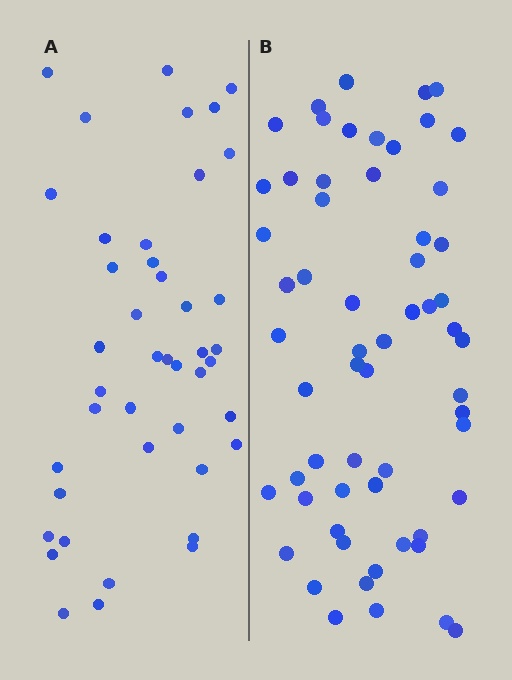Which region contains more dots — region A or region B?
Region B (the right region) has more dots.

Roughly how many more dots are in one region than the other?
Region B has approximately 15 more dots than region A.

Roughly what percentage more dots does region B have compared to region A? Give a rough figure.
About 40% more.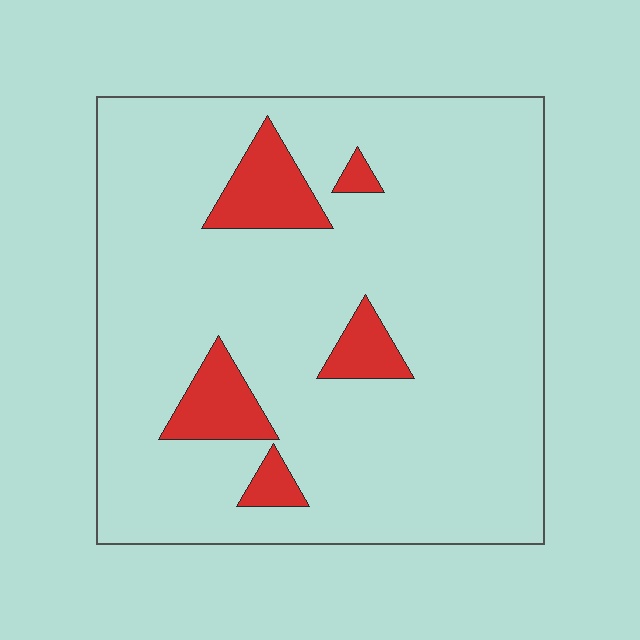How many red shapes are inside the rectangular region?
5.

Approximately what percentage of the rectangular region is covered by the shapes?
Approximately 10%.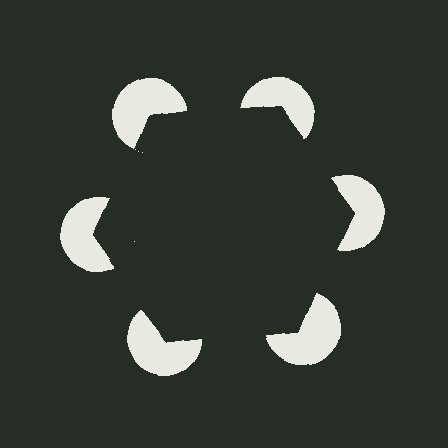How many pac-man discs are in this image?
There are 6 — one at each vertex of the illusory hexagon.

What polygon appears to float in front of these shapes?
An illusory hexagon — its edges are inferred from the aligned wedge cuts in the pac-man discs, not physically drawn.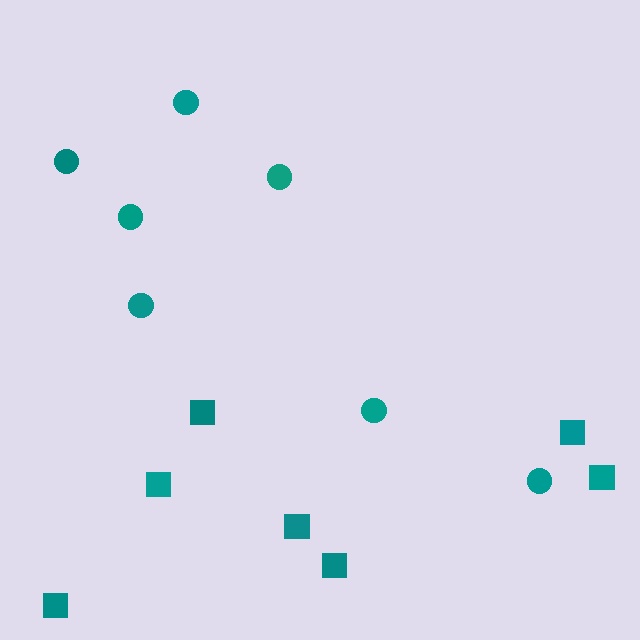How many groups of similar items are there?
There are 2 groups: one group of squares (7) and one group of circles (7).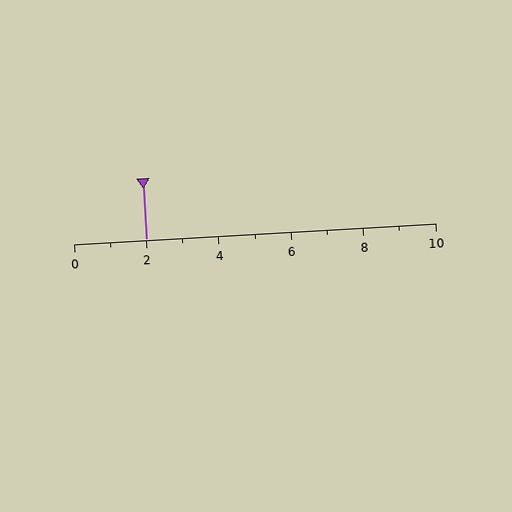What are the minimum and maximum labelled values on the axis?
The axis runs from 0 to 10.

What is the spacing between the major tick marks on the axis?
The major ticks are spaced 2 apart.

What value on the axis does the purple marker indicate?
The marker indicates approximately 2.